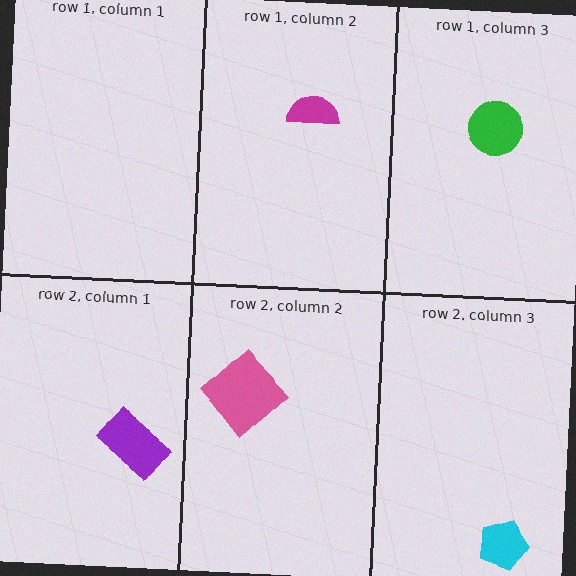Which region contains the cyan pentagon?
The row 2, column 3 region.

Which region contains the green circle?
The row 1, column 3 region.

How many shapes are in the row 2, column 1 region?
1.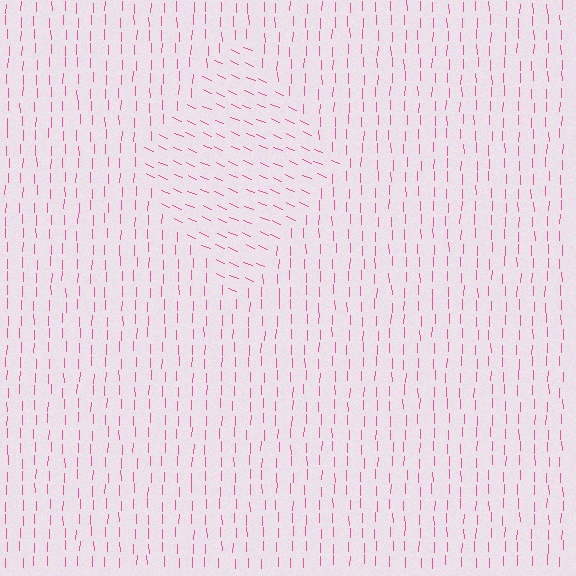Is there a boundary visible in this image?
Yes, there is a texture boundary formed by a change in line orientation.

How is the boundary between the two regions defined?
The boundary is defined purely by a change in line orientation (approximately 68 degrees difference). All lines are the same color and thickness.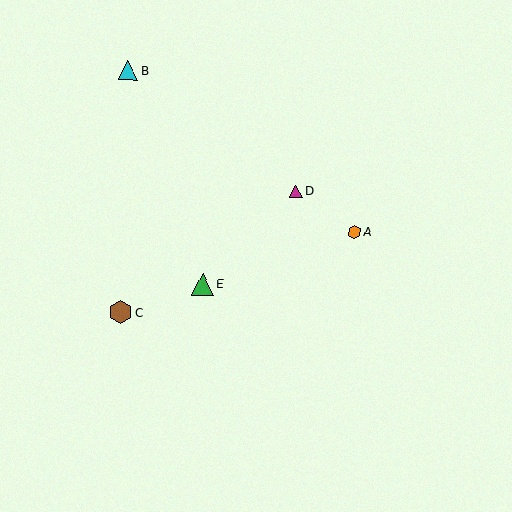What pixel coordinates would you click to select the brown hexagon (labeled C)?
Click at (120, 312) to select the brown hexagon C.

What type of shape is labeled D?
Shape D is a magenta triangle.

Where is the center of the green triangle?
The center of the green triangle is at (203, 284).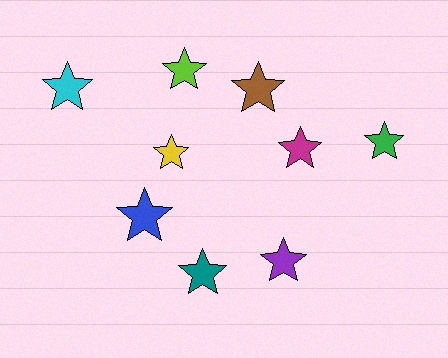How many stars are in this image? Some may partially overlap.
There are 9 stars.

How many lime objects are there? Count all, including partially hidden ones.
There is 1 lime object.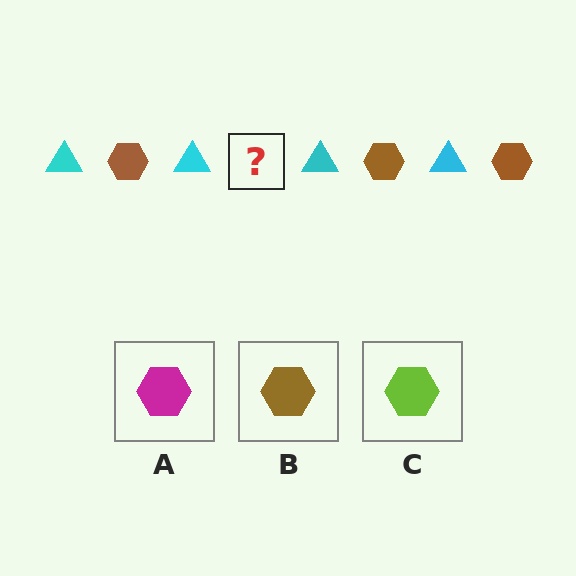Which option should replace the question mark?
Option B.